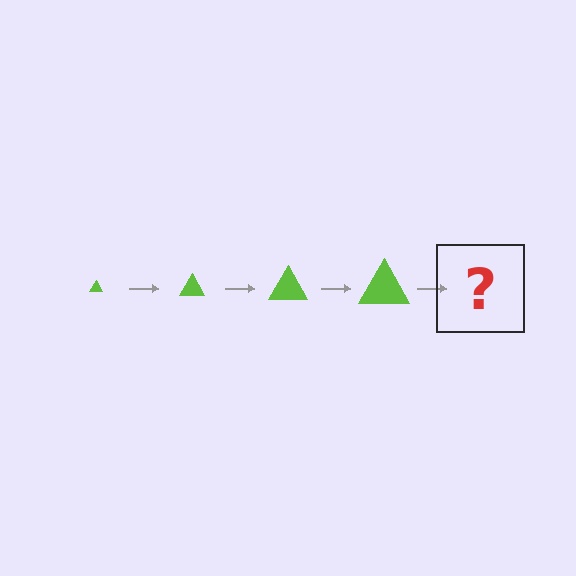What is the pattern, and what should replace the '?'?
The pattern is that the triangle gets progressively larger each step. The '?' should be a lime triangle, larger than the previous one.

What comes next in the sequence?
The next element should be a lime triangle, larger than the previous one.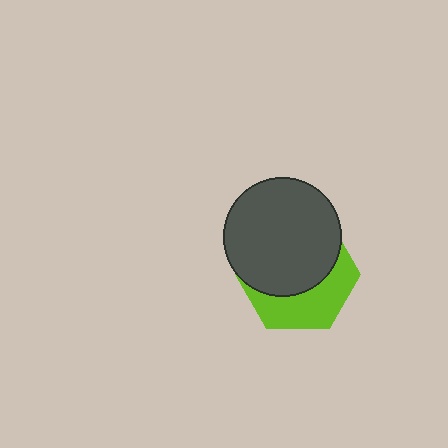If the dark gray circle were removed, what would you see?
You would see the complete lime hexagon.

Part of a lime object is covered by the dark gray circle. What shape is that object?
It is a hexagon.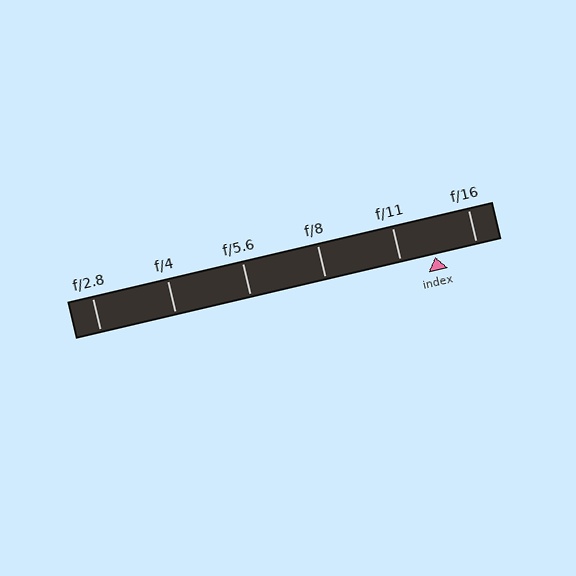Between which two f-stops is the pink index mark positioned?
The index mark is between f/11 and f/16.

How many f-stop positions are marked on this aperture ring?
There are 6 f-stop positions marked.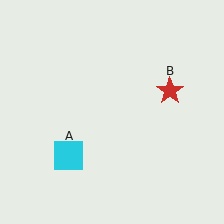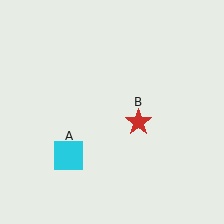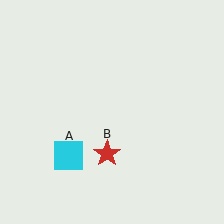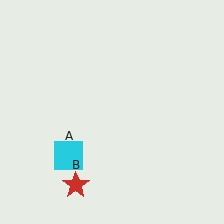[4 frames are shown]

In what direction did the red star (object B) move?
The red star (object B) moved down and to the left.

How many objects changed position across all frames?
1 object changed position: red star (object B).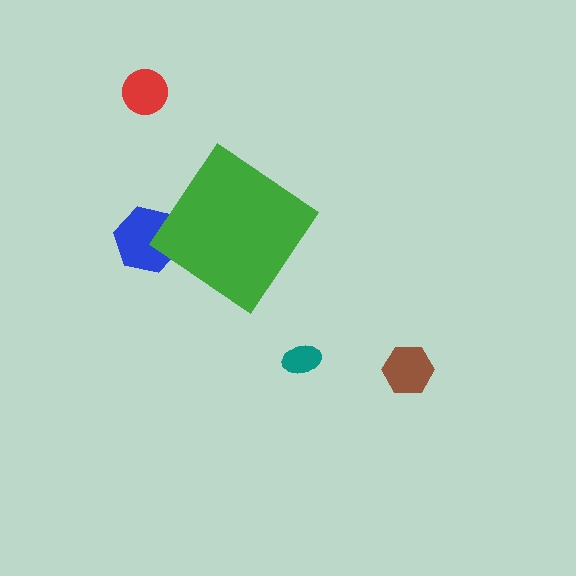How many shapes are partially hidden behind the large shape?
1 shape is partially hidden.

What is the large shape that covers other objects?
A green diamond.